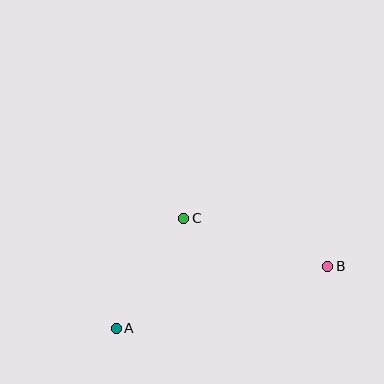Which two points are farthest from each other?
Points A and B are farthest from each other.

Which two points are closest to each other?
Points A and C are closest to each other.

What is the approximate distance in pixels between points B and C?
The distance between B and C is approximately 152 pixels.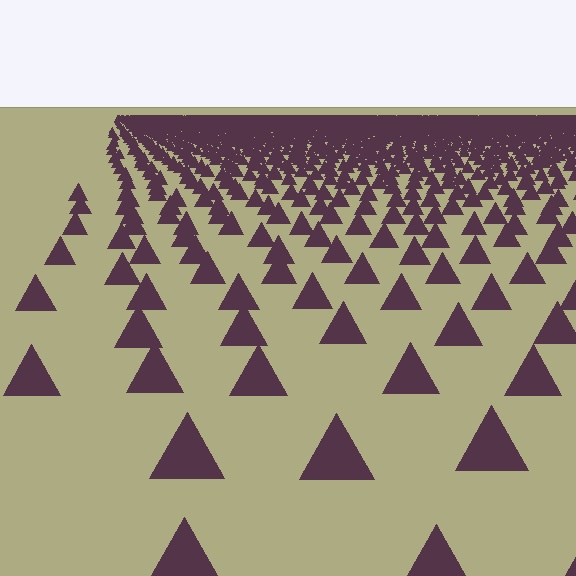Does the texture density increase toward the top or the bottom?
Density increases toward the top.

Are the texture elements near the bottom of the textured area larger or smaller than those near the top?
Larger. Near the bottom, elements are closer to the viewer and appear at a bigger on-screen size.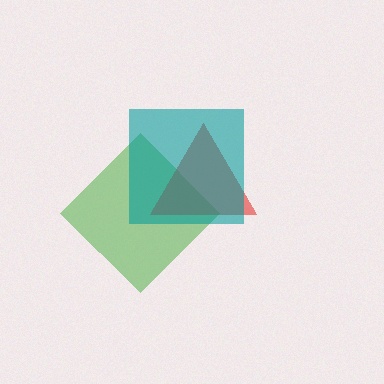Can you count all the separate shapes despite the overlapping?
Yes, there are 3 separate shapes.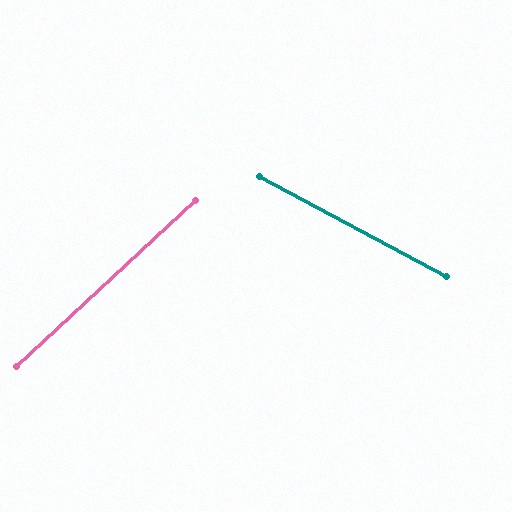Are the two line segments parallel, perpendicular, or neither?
Neither parallel nor perpendicular — they differ by about 71°.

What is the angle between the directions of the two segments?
Approximately 71 degrees.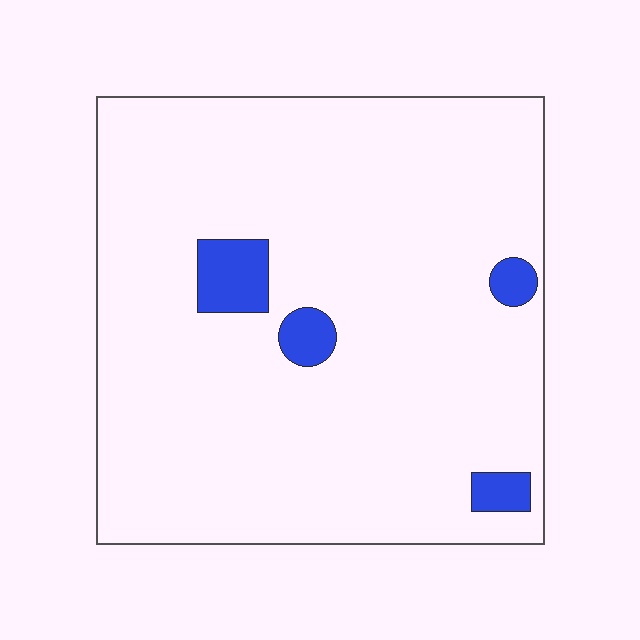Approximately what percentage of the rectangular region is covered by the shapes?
Approximately 5%.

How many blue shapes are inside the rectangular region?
4.